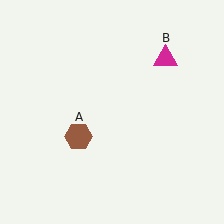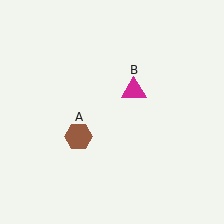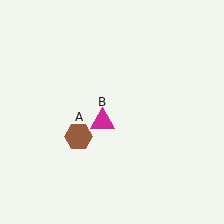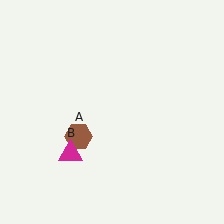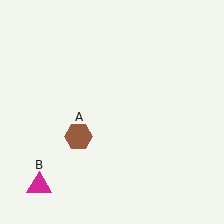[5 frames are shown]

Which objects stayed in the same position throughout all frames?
Brown hexagon (object A) remained stationary.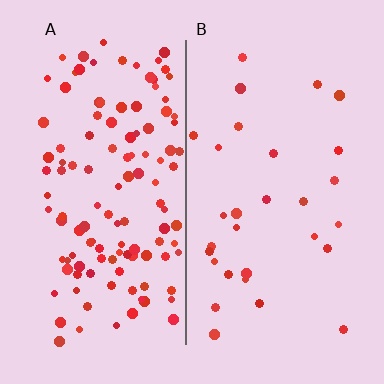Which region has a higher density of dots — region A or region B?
A (the left).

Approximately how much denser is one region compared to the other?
Approximately 4.0× — region A over region B.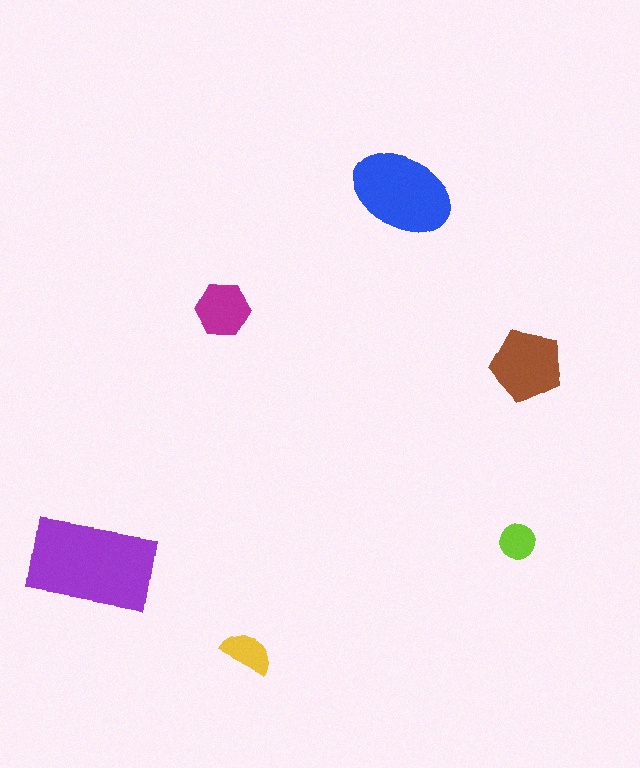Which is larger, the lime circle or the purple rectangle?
The purple rectangle.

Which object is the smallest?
The lime circle.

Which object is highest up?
The blue ellipse is topmost.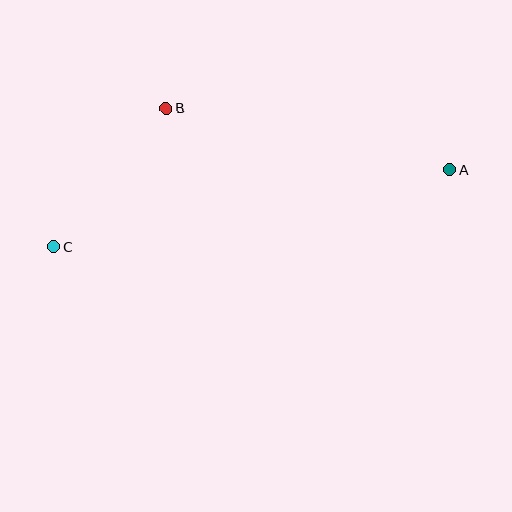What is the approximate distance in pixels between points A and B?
The distance between A and B is approximately 289 pixels.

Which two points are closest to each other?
Points B and C are closest to each other.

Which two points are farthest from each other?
Points A and C are farthest from each other.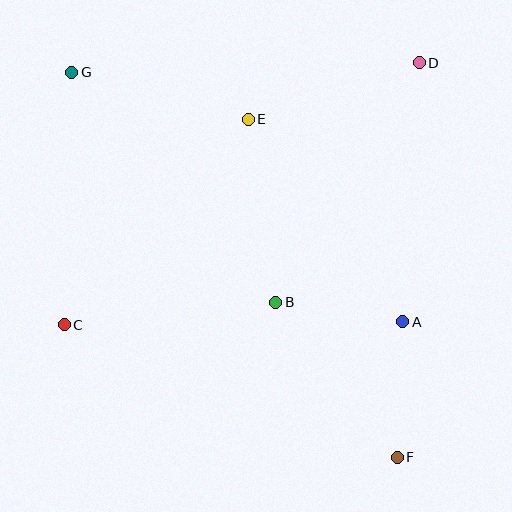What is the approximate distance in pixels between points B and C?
The distance between B and C is approximately 213 pixels.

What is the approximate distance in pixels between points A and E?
The distance between A and E is approximately 255 pixels.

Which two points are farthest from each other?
Points F and G are farthest from each other.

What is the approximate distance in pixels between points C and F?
The distance between C and F is approximately 358 pixels.